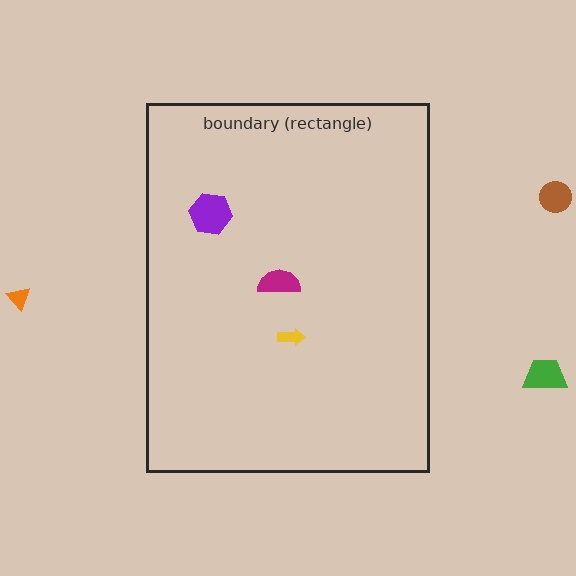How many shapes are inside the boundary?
3 inside, 3 outside.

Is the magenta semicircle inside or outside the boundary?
Inside.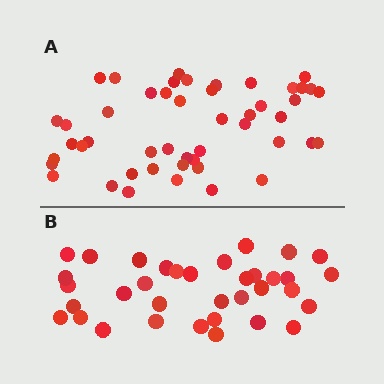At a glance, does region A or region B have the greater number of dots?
Region A (the top region) has more dots.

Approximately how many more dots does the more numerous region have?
Region A has approximately 15 more dots than region B.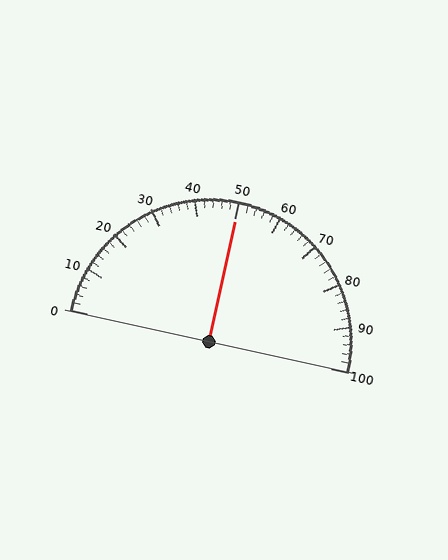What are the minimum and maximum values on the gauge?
The gauge ranges from 0 to 100.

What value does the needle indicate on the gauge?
The needle indicates approximately 50.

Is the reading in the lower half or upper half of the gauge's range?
The reading is in the upper half of the range (0 to 100).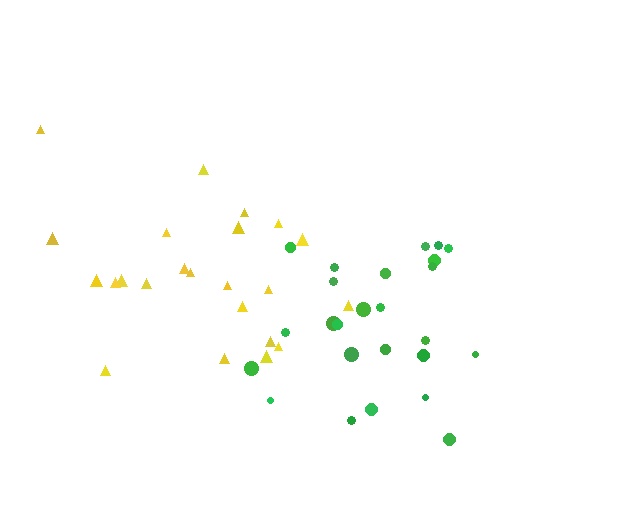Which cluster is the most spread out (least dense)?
Yellow.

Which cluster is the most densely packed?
Green.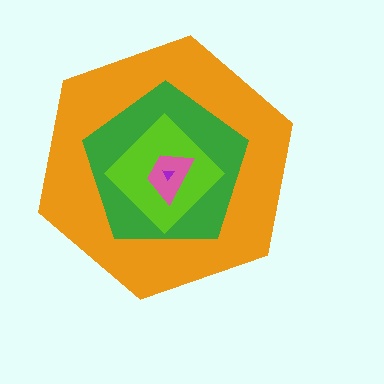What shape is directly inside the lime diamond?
The pink trapezoid.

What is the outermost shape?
The orange hexagon.